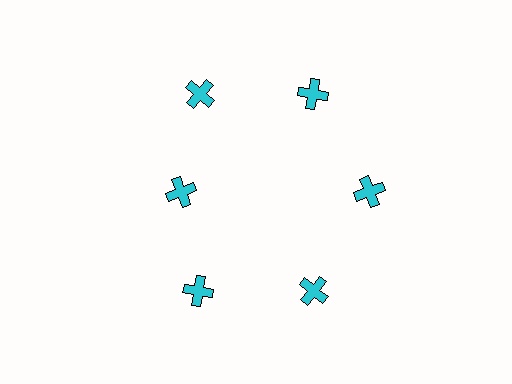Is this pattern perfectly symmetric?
No. The 6 cyan crosses are arranged in a ring, but one element near the 9 o'clock position is pulled inward toward the center, breaking the 6-fold rotational symmetry.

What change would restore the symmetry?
The symmetry would be restored by moving it outward, back onto the ring so that all 6 crosses sit at equal angles and equal distance from the center.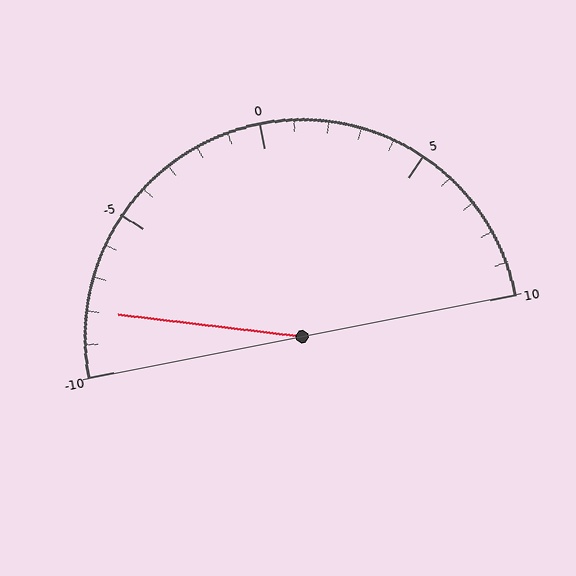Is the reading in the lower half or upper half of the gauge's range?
The reading is in the lower half of the range (-10 to 10).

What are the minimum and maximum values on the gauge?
The gauge ranges from -10 to 10.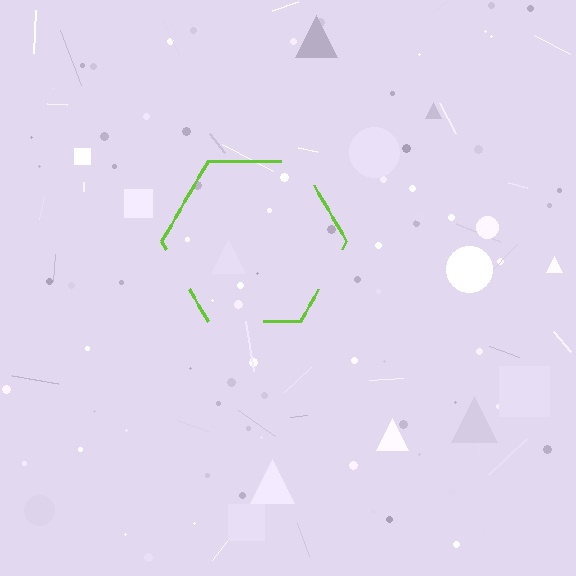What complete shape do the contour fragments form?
The contour fragments form a hexagon.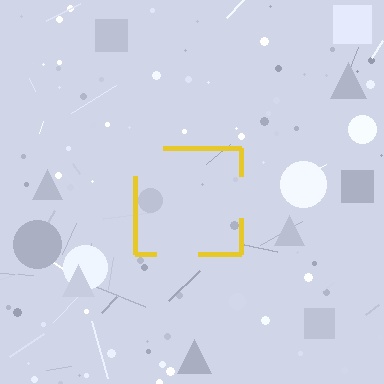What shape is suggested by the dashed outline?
The dashed outline suggests a square.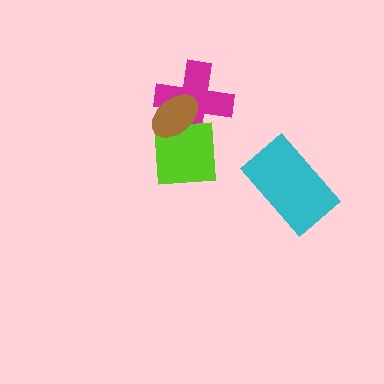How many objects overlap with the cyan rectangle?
0 objects overlap with the cyan rectangle.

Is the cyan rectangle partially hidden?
No, no other shape covers it.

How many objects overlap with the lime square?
2 objects overlap with the lime square.